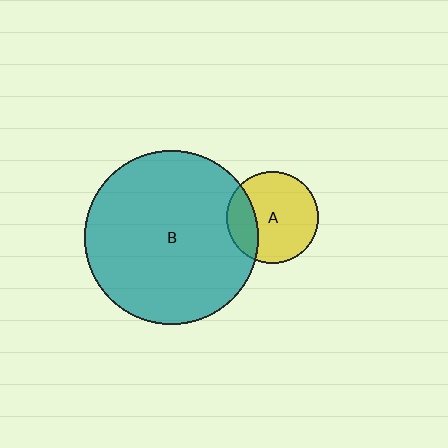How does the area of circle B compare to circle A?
Approximately 3.6 times.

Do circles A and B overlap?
Yes.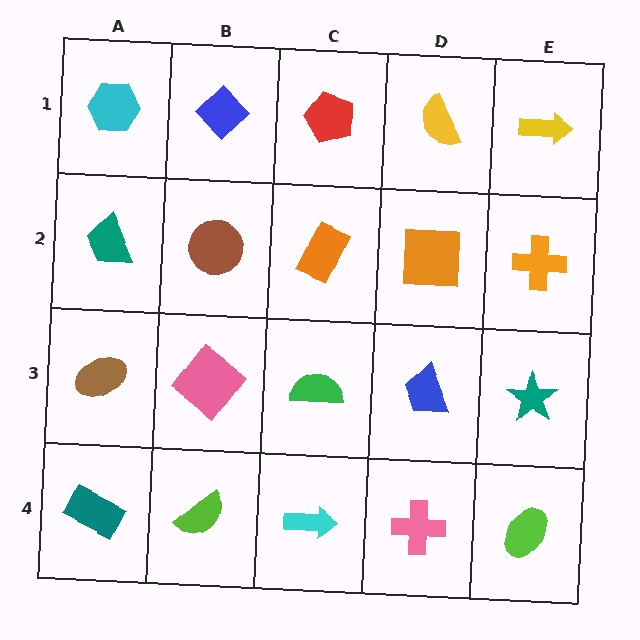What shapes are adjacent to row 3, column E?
An orange cross (row 2, column E), a lime ellipse (row 4, column E), a blue trapezoid (row 3, column D).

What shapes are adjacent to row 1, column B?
A brown circle (row 2, column B), a cyan hexagon (row 1, column A), a red pentagon (row 1, column C).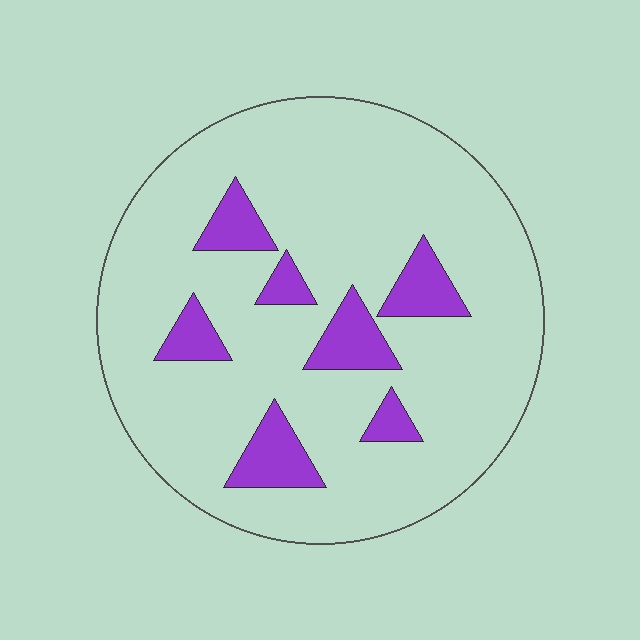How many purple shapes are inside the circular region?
7.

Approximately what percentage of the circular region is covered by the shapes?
Approximately 15%.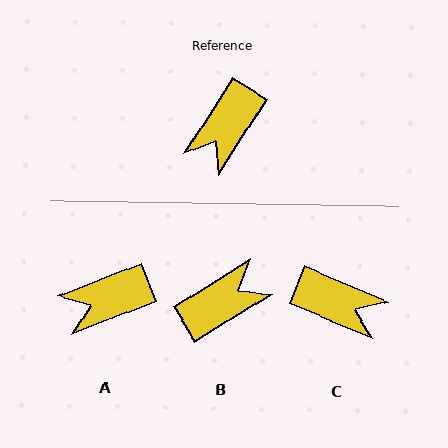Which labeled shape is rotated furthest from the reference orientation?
B, about 155 degrees away.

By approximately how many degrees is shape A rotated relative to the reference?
Approximately 36 degrees clockwise.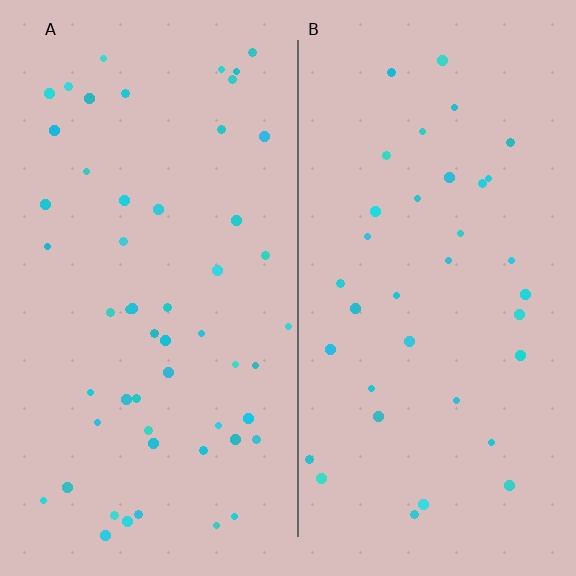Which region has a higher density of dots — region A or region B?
A (the left).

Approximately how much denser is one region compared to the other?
Approximately 1.5× — region A over region B.